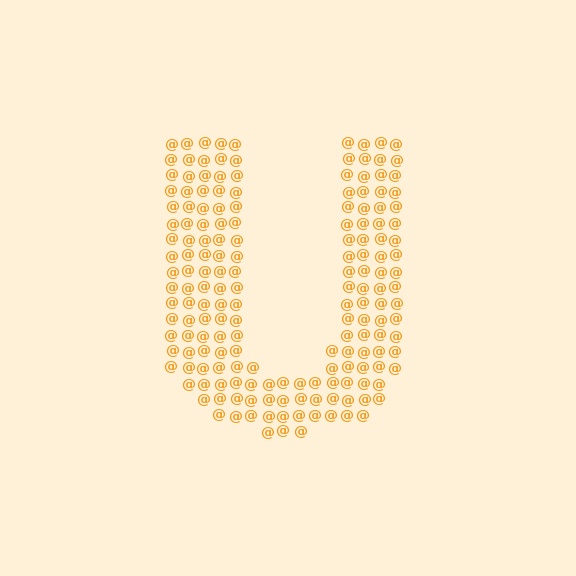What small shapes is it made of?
It is made of small at signs.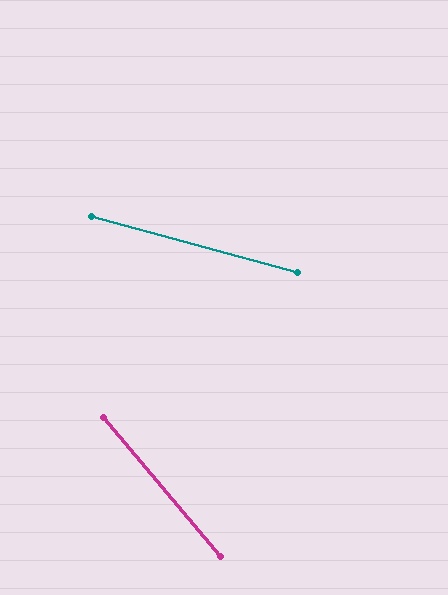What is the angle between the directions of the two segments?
Approximately 35 degrees.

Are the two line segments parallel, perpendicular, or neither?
Neither parallel nor perpendicular — they differ by about 35°.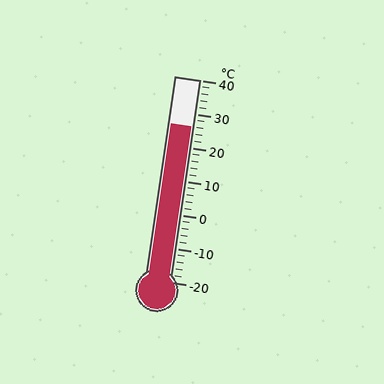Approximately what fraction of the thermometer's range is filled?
The thermometer is filled to approximately 75% of its range.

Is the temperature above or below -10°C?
The temperature is above -10°C.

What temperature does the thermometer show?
The thermometer shows approximately 26°C.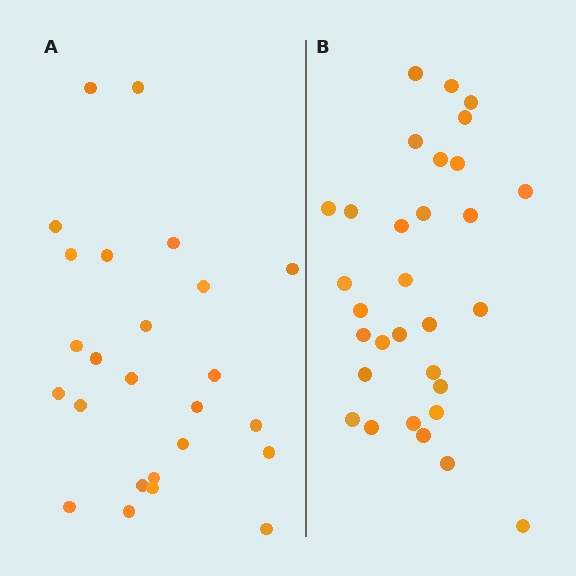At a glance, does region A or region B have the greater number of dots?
Region B (the right region) has more dots.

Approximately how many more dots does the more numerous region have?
Region B has about 6 more dots than region A.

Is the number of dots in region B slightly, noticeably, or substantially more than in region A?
Region B has only slightly more — the two regions are fairly close. The ratio is roughly 1.2 to 1.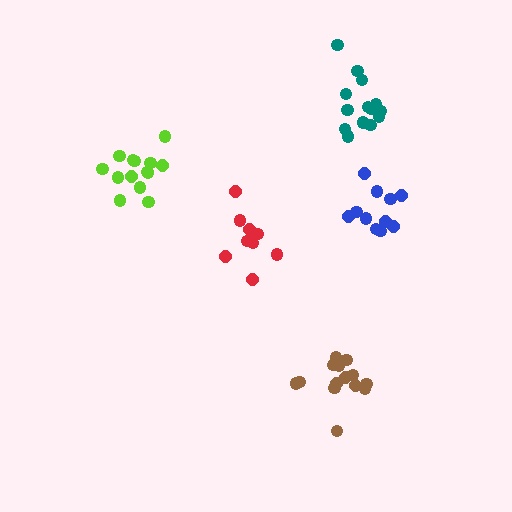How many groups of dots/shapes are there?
There are 5 groups.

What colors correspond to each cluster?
The clusters are colored: red, blue, lime, brown, teal.